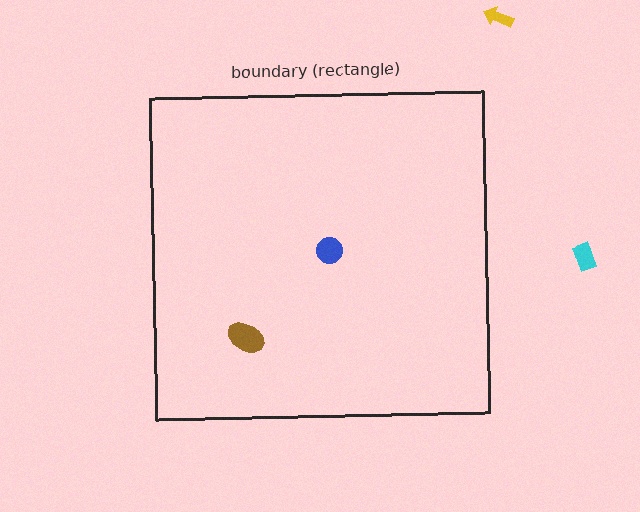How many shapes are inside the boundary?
2 inside, 2 outside.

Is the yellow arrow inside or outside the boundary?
Outside.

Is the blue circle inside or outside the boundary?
Inside.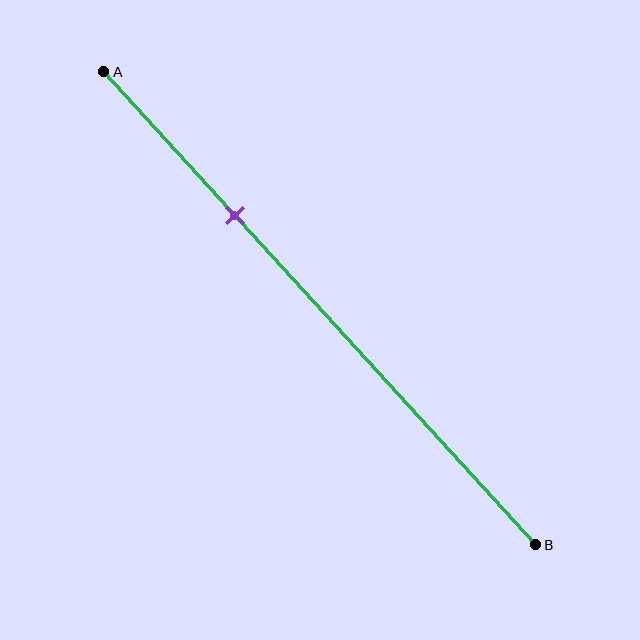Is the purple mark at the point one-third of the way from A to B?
Yes, the mark is approximately at the one-third point.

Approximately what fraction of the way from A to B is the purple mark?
The purple mark is approximately 30% of the way from A to B.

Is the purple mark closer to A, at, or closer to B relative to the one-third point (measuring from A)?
The purple mark is approximately at the one-third point of segment AB.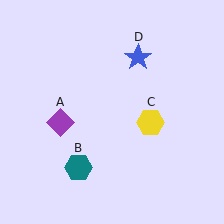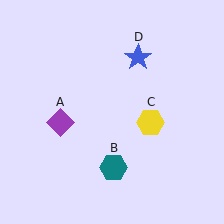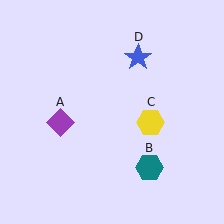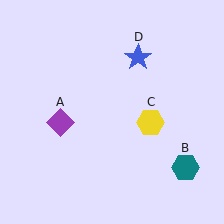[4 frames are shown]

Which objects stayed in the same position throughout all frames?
Purple diamond (object A) and yellow hexagon (object C) and blue star (object D) remained stationary.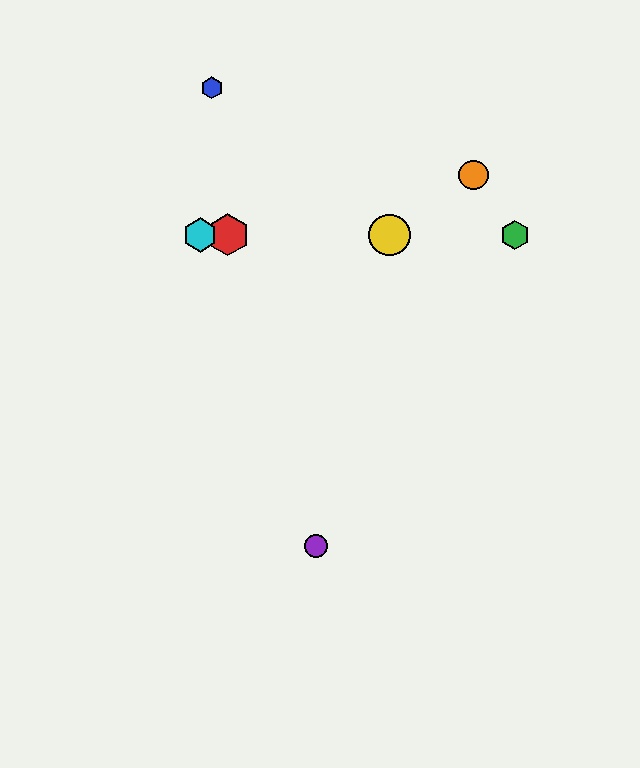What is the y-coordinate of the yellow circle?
The yellow circle is at y≈235.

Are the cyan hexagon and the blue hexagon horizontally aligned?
No, the cyan hexagon is at y≈235 and the blue hexagon is at y≈88.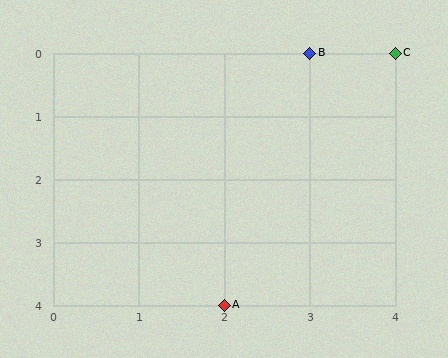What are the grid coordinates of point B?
Point B is at grid coordinates (3, 0).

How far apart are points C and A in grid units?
Points C and A are 2 columns and 4 rows apart (about 4.5 grid units diagonally).